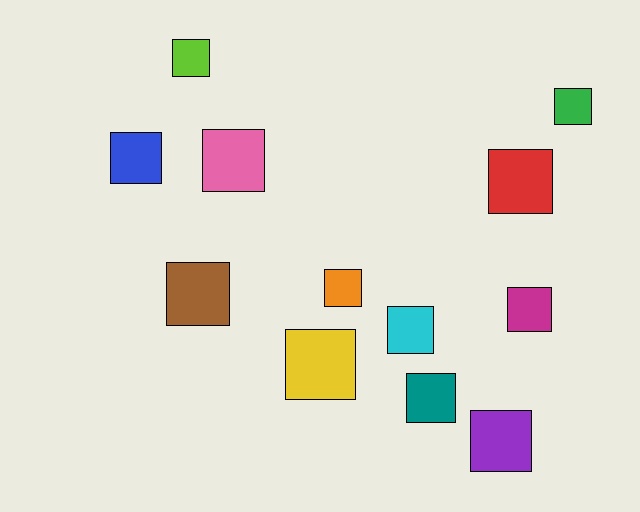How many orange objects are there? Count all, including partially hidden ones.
There is 1 orange object.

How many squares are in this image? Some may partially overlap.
There are 12 squares.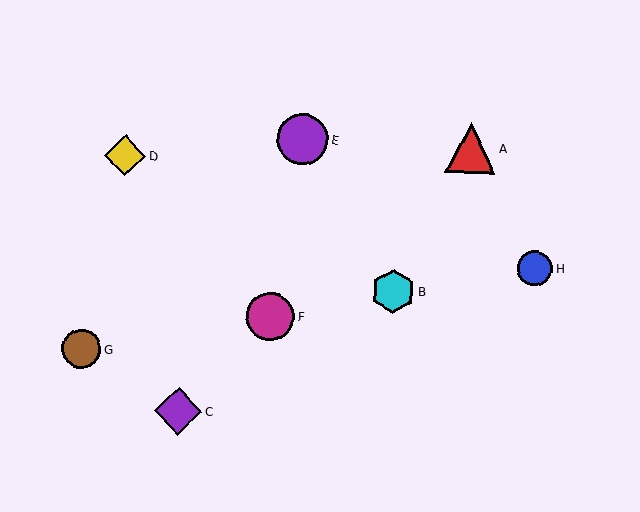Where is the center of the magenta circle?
The center of the magenta circle is at (270, 316).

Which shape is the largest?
The purple circle (labeled E) is the largest.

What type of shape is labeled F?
Shape F is a magenta circle.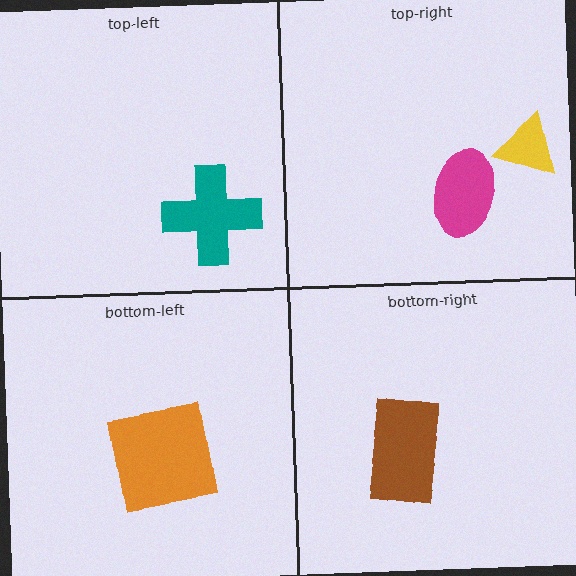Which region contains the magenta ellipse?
The top-right region.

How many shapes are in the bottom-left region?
1.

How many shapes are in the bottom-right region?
1.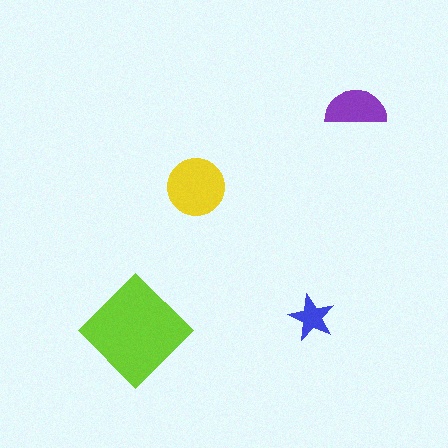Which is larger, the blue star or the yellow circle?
The yellow circle.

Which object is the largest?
The lime diamond.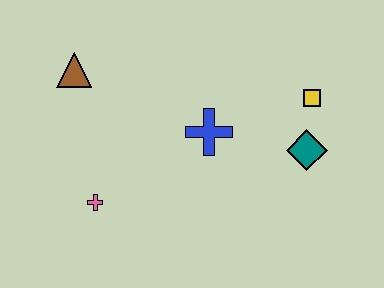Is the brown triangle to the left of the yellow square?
Yes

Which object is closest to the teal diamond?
The yellow square is closest to the teal diamond.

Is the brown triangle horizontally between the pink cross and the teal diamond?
No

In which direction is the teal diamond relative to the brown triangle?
The teal diamond is to the right of the brown triangle.